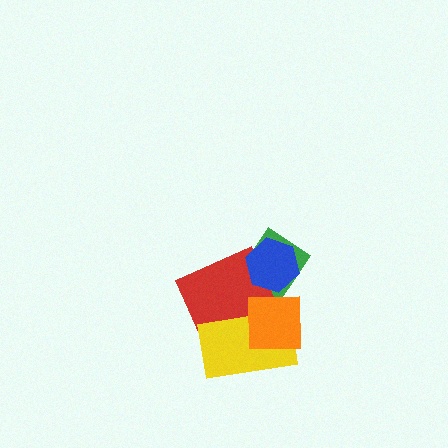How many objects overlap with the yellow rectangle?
3 objects overlap with the yellow rectangle.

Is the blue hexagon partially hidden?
Yes, it is partially covered by another shape.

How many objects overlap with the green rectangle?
4 objects overlap with the green rectangle.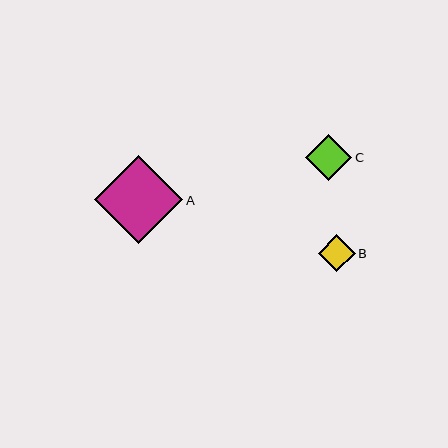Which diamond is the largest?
Diamond A is the largest with a size of approximately 88 pixels.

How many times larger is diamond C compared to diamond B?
Diamond C is approximately 1.3 times the size of diamond B.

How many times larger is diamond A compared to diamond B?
Diamond A is approximately 2.4 times the size of diamond B.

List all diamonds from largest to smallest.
From largest to smallest: A, C, B.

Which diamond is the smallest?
Diamond B is the smallest with a size of approximately 37 pixels.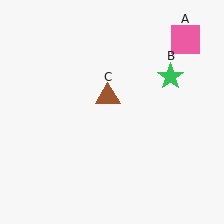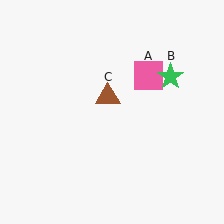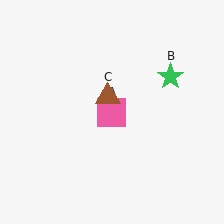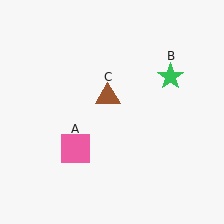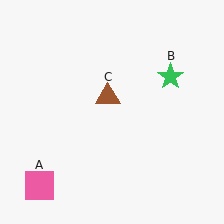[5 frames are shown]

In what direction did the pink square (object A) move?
The pink square (object A) moved down and to the left.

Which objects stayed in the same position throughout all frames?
Green star (object B) and brown triangle (object C) remained stationary.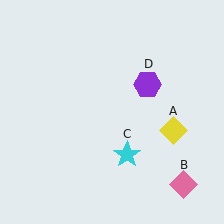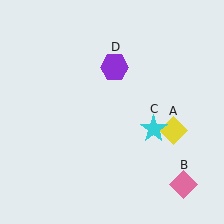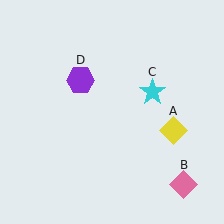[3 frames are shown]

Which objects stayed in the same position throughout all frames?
Yellow diamond (object A) and pink diamond (object B) remained stationary.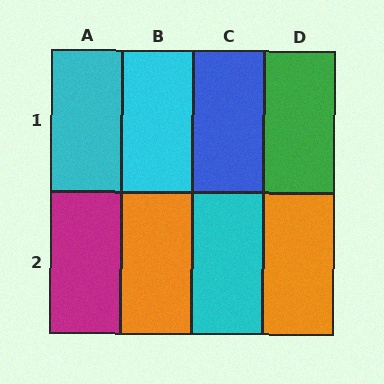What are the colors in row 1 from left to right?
Cyan, cyan, blue, green.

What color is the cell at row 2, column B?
Orange.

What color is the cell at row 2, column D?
Orange.